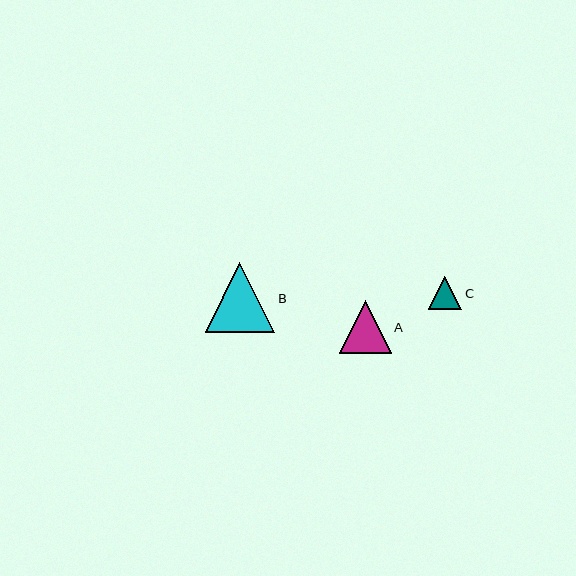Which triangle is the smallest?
Triangle C is the smallest with a size of approximately 33 pixels.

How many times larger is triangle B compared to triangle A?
Triangle B is approximately 1.3 times the size of triangle A.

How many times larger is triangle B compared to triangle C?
Triangle B is approximately 2.1 times the size of triangle C.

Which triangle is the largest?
Triangle B is the largest with a size of approximately 70 pixels.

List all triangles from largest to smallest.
From largest to smallest: B, A, C.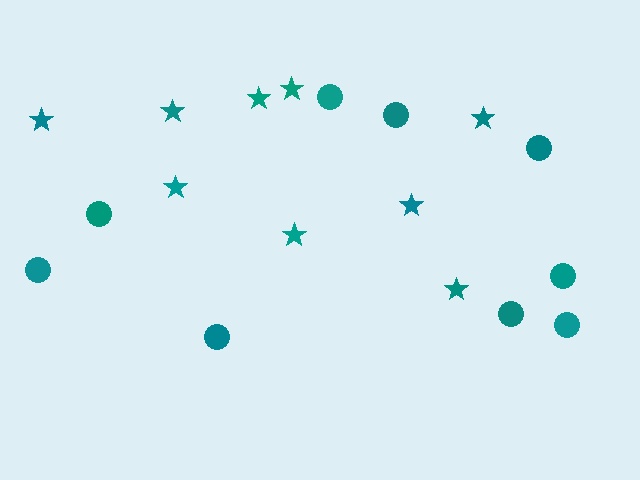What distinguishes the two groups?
There are 2 groups: one group of stars (9) and one group of circles (9).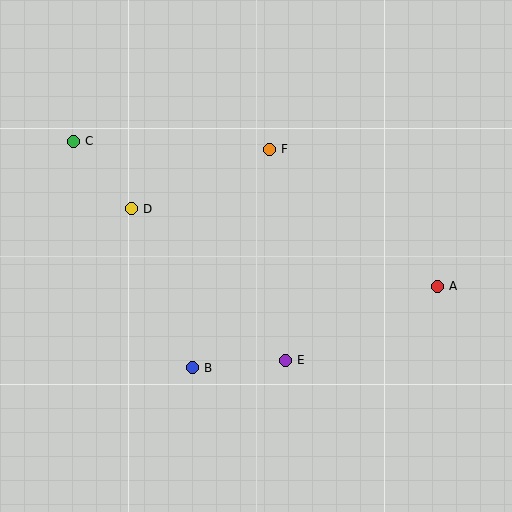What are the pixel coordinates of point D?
Point D is at (131, 209).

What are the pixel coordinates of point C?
Point C is at (73, 141).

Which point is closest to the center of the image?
Point F at (269, 149) is closest to the center.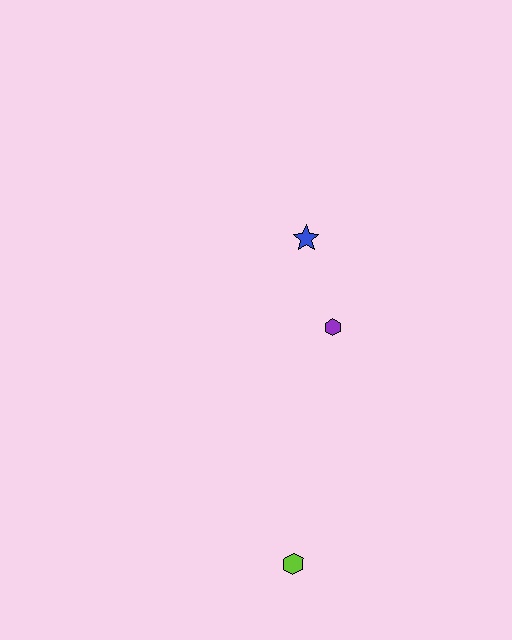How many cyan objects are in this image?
There are no cyan objects.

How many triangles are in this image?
There are no triangles.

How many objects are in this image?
There are 3 objects.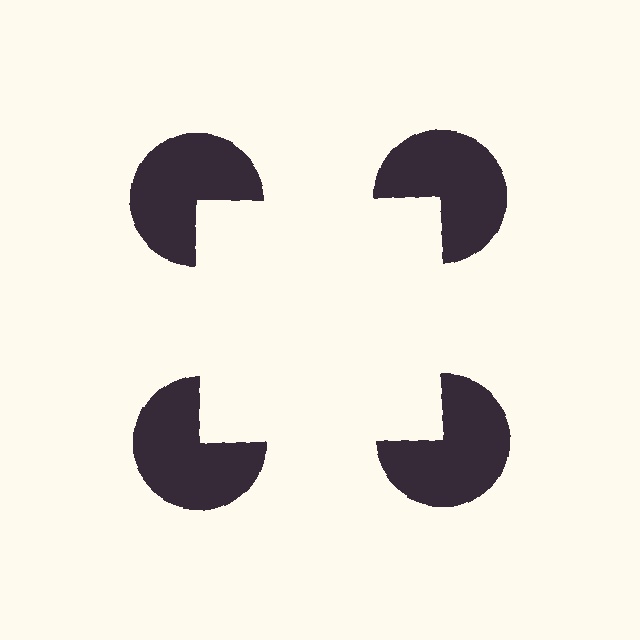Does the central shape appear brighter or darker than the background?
It typically appears slightly brighter than the background, even though no actual brightness change is drawn.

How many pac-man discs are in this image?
There are 4 — one at each vertex of the illusory square.